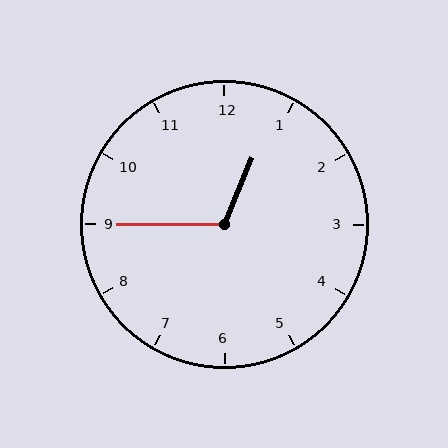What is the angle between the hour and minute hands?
Approximately 112 degrees.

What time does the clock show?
12:45.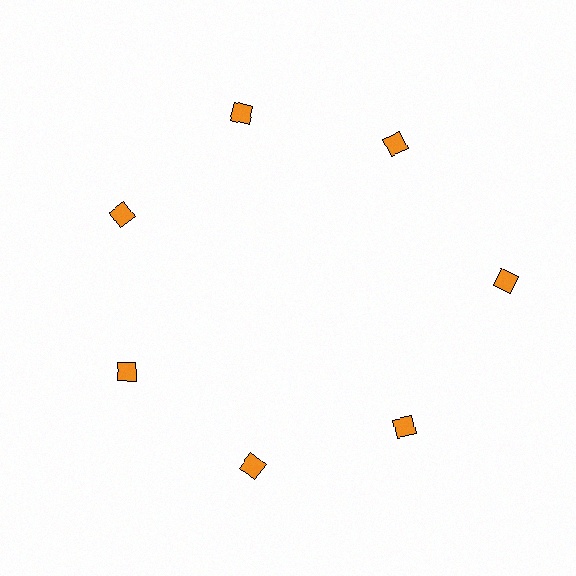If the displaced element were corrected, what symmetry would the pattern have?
It would have 7-fold rotational symmetry — the pattern would map onto itself every 51 degrees.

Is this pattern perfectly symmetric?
No. The 7 orange diamonds are arranged in a ring, but one element near the 3 o'clock position is pushed outward from the center, breaking the 7-fold rotational symmetry.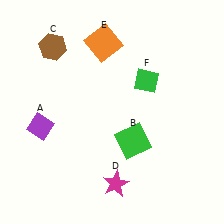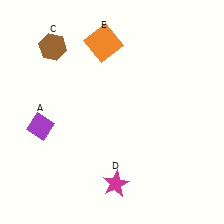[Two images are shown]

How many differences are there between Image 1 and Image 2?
There are 2 differences between the two images.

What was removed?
The green diamond (F), the green square (B) were removed in Image 2.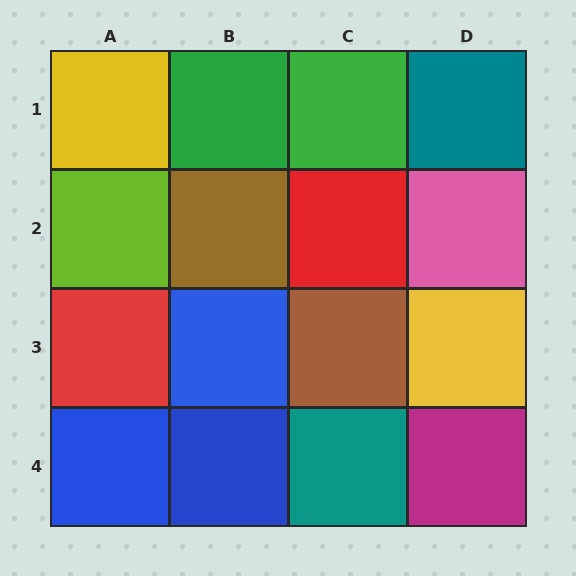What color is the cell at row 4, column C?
Teal.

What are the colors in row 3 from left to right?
Red, blue, brown, yellow.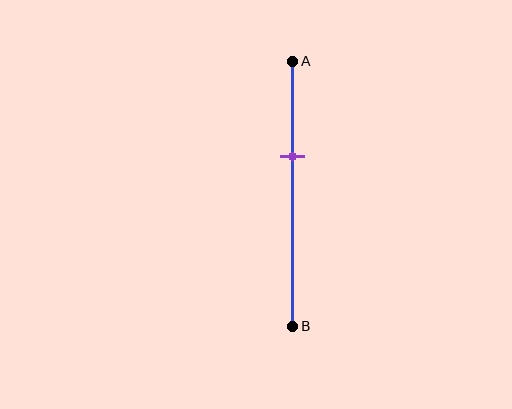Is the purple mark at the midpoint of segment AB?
No, the mark is at about 35% from A, not at the 50% midpoint.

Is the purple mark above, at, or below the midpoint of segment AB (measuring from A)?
The purple mark is above the midpoint of segment AB.